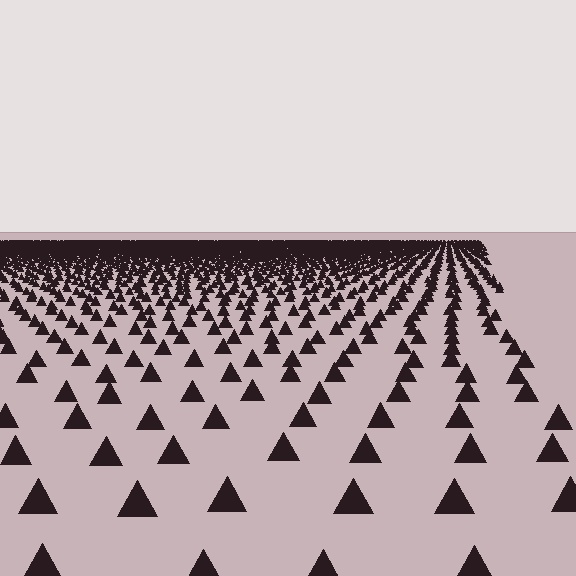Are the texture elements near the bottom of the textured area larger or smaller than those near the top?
Larger. Near the bottom, elements are closer to the viewer and appear at a bigger on-screen size.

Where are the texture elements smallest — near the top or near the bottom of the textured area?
Near the top.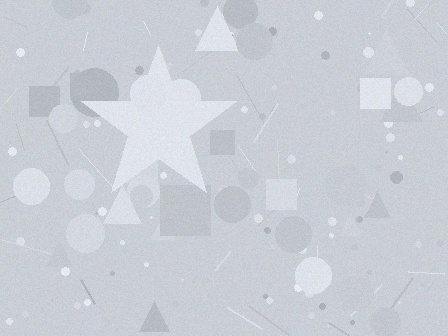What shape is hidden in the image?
A star is hidden in the image.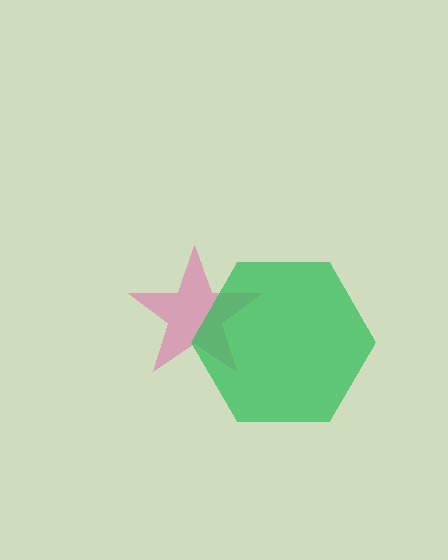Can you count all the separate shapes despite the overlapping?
Yes, there are 2 separate shapes.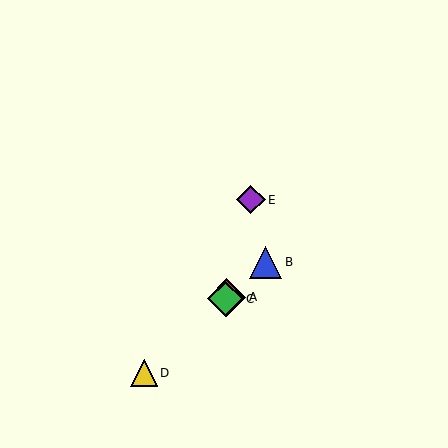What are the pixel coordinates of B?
Object B is at (266, 262).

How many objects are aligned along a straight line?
4 objects (A, B, C, D) are aligned along a straight line.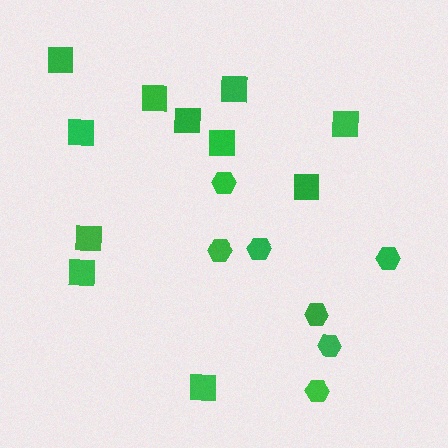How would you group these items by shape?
There are 2 groups: one group of hexagons (7) and one group of squares (11).